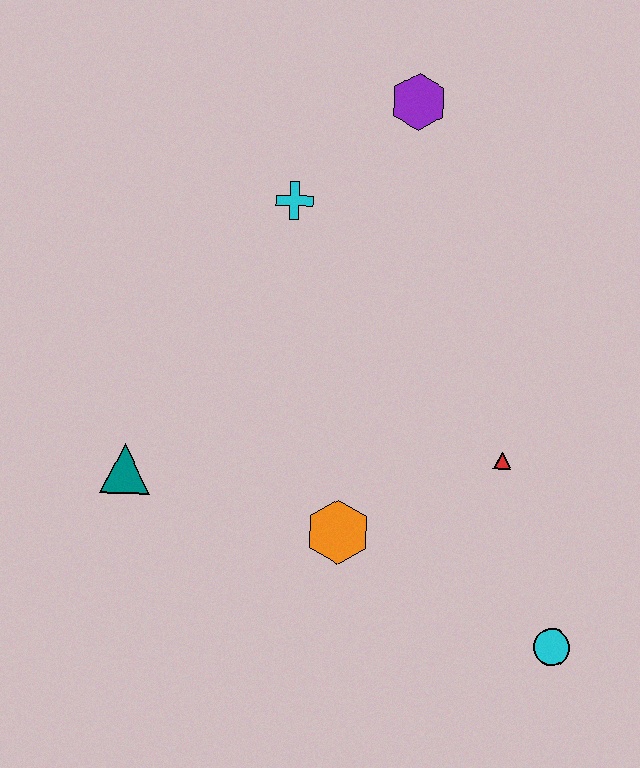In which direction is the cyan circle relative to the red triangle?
The cyan circle is below the red triangle.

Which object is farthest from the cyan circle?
The purple hexagon is farthest from the cyan circle.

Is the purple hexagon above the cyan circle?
Yes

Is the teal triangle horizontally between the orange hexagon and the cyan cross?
No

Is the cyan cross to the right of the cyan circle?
No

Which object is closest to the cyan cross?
The purple hexagon is closest to the cyan cross.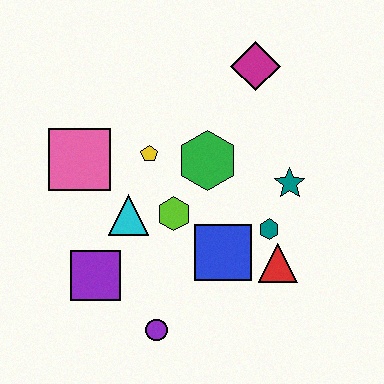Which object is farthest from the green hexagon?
The purple circle is farthest from the green hexagon.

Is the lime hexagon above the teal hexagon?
Yes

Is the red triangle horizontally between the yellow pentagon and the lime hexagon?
No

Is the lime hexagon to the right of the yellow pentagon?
Yes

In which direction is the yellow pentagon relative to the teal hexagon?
The yellow pentagon is to the left of the teal hexagon.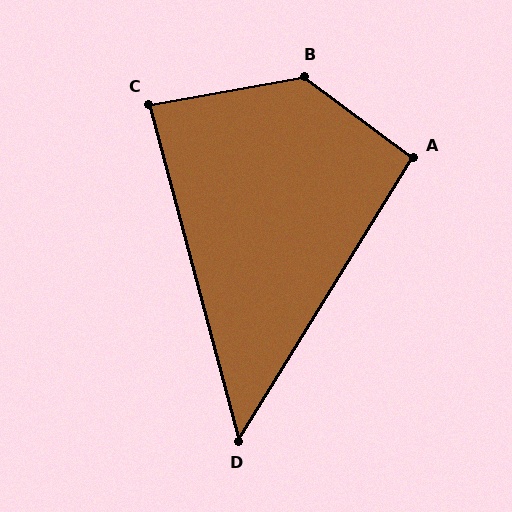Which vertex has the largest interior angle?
B, at approximately 133 degrees.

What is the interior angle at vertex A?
Approximately 95 degrees (approximately right).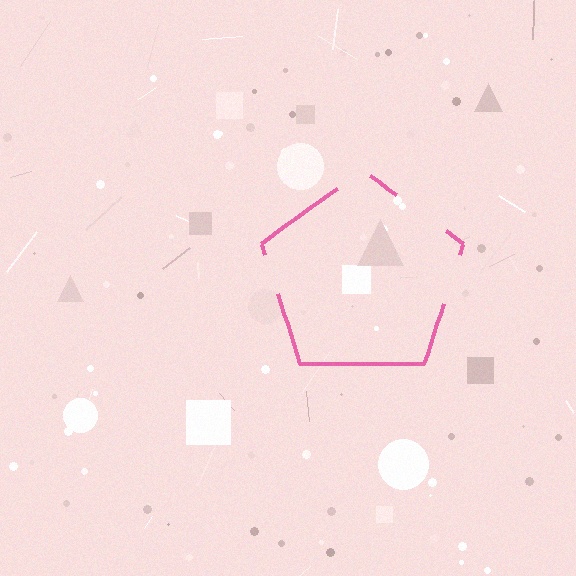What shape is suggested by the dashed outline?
The dashed outline suggests a pentagon.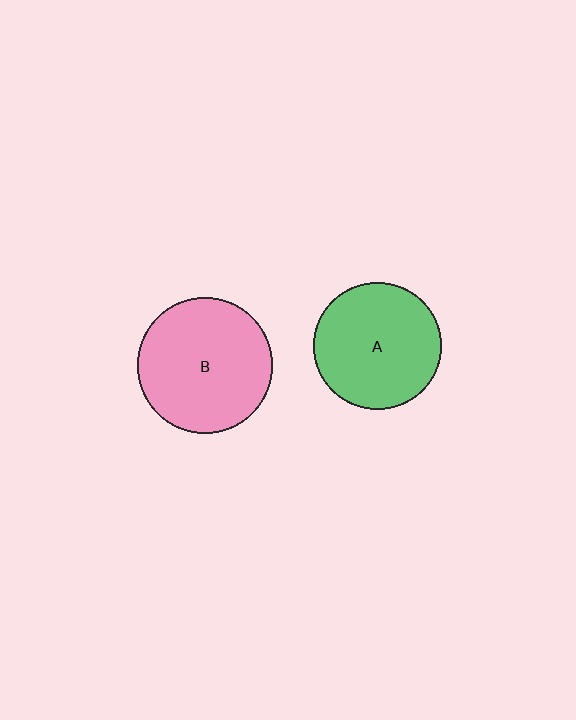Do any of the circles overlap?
No, none of the circles overlap.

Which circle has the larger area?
Circle B (pink).